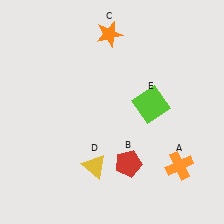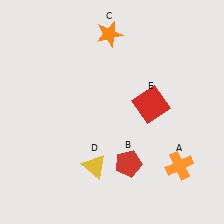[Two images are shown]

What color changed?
The square (E) changed from lime in Image 1 to red in Image 2.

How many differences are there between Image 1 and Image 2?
There is 1 difference between the two images.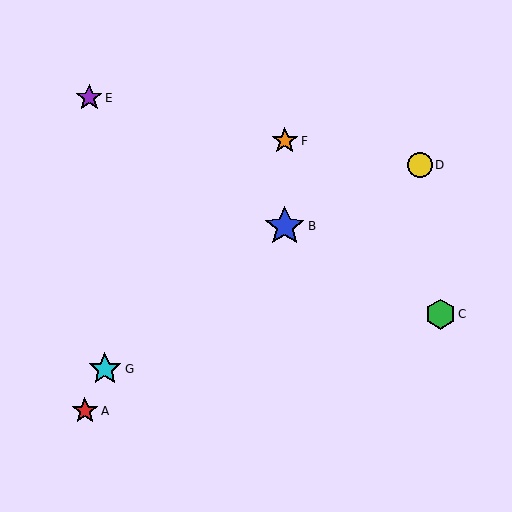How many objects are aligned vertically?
2 objects (B, F) are aligned vertically.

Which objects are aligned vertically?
Objects B, F are aligned vertically.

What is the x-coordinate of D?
Object D is at x≈420.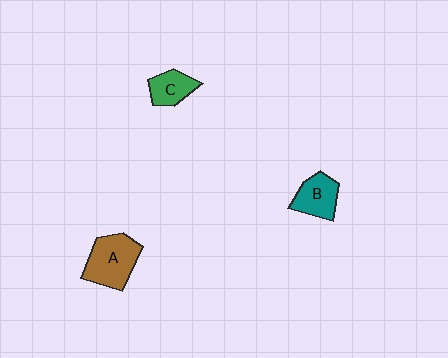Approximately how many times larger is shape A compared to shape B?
Approximately 1.4 times.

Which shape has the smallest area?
Shape C (green).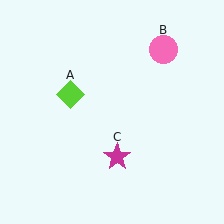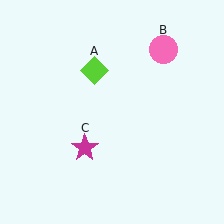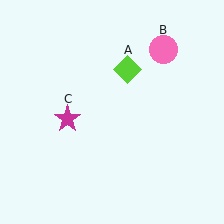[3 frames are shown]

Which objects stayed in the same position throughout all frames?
Pink circle (object B) remained stationary.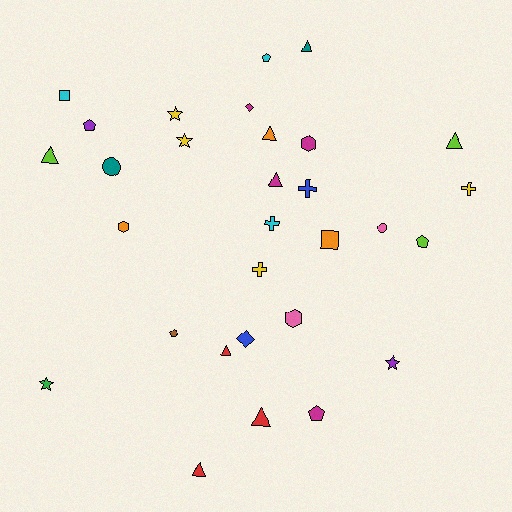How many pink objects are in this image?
There are 2 pink objects.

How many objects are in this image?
There are 30 objects.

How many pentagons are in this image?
There are 5 pentagons.